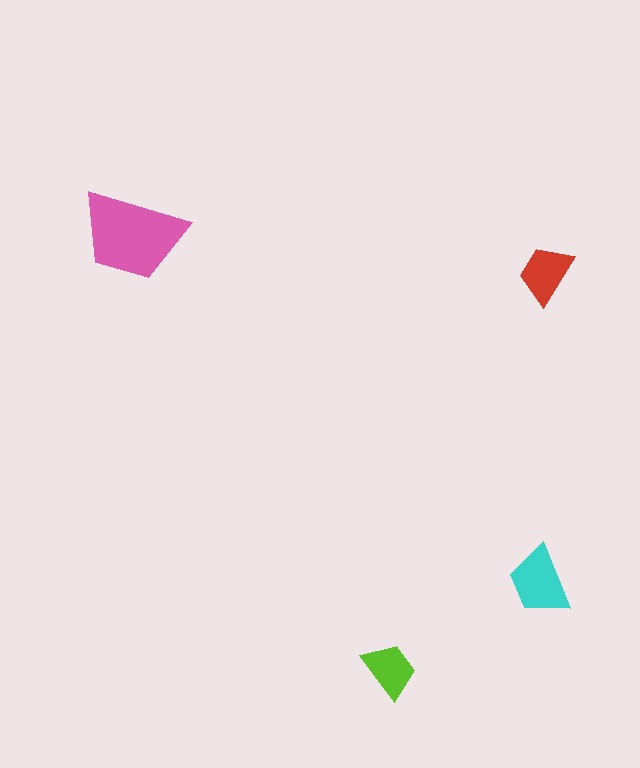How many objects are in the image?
There are 4 objects in the image.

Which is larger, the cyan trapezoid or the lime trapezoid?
The cyan one.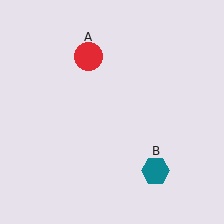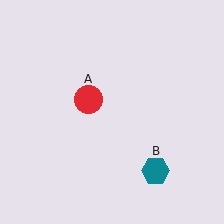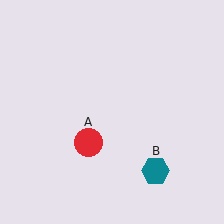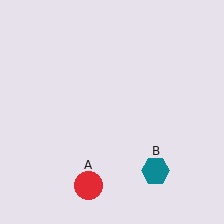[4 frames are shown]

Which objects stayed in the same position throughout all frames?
Teal hexagon (object B) remained stationary.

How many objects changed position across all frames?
1 object changed position: red circle (object A).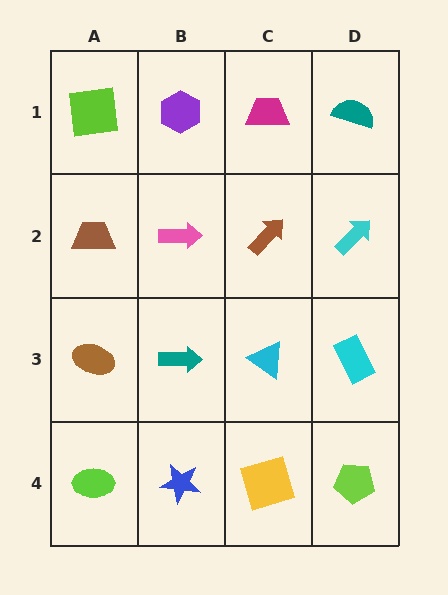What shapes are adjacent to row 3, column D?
A cyan arrow (row 2, column D), a lime pentagon (row 4, column D), a cyan triangle (row 3, column C).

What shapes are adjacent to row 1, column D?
A cyan arrow (row 2, column D), a magenta trapezoid (row 1, column C).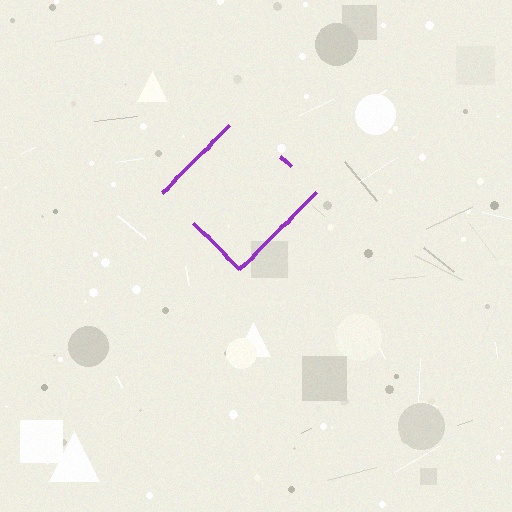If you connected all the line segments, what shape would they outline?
They would outline a diamond.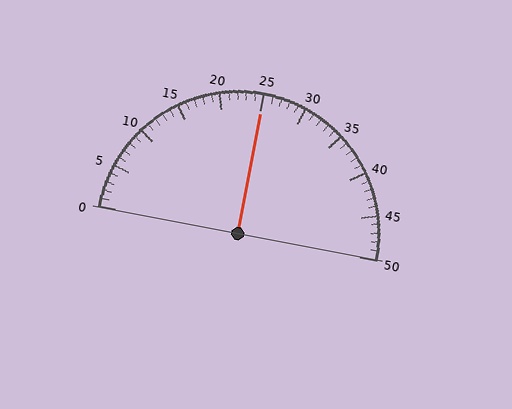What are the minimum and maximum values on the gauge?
The gauge ranges from 0 to 50.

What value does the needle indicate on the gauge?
The needle indicates approximately 25.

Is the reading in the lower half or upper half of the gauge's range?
The reading is in the upper half of the range (0 to 50).